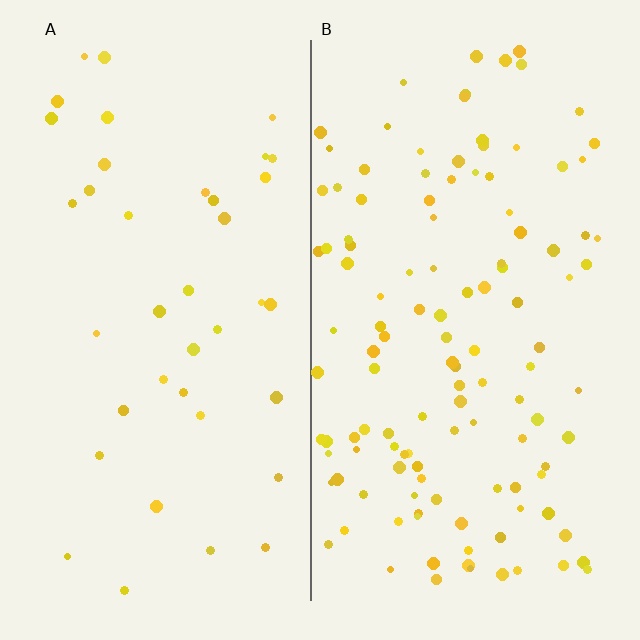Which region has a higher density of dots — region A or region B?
B (the right).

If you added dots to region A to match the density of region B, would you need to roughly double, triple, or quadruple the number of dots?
Approximately triple.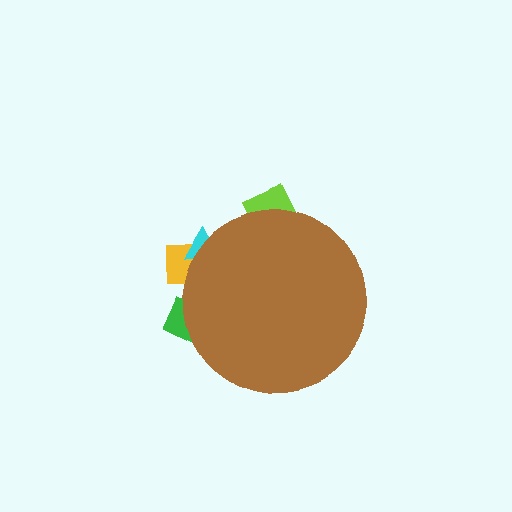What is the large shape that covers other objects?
A brown circle.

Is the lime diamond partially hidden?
Yes, the lime diamond is partially hidden behind the brown circle.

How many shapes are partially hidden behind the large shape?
4 shapes are partially hidden.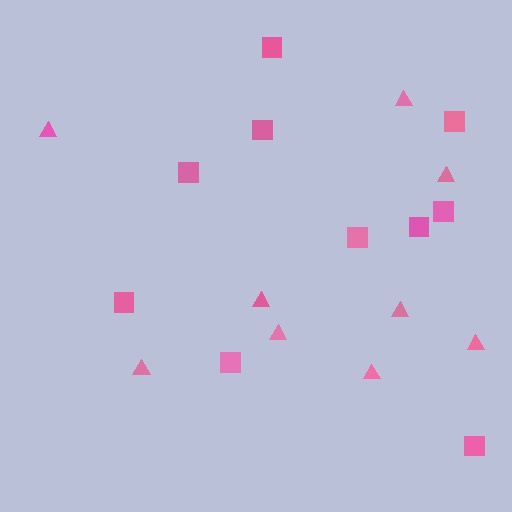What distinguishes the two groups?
There are 2 groups: one group of triangles (9) and one group of squares (10).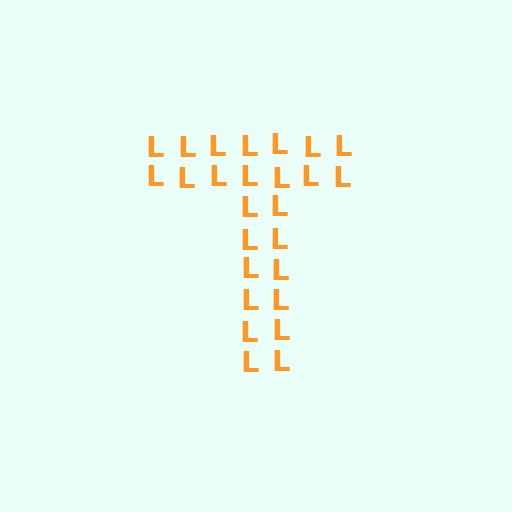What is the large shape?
The large shape is the letter T.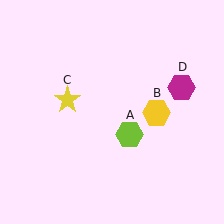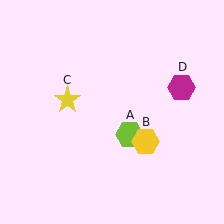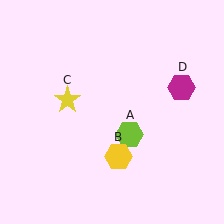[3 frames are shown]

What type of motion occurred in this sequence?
The yellow hexagon (object B) rotated clockwise around the center of the scene.